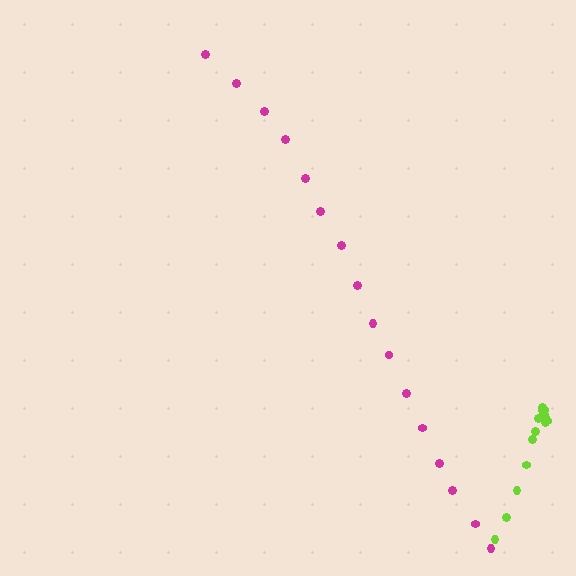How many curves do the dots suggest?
There are 2 distinct paths.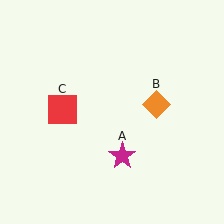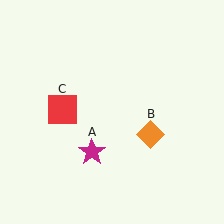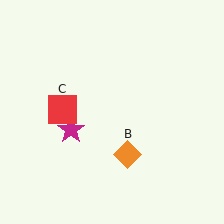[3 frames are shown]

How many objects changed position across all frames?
2 objects changed position: magenta star (object A), orange diamond (object B).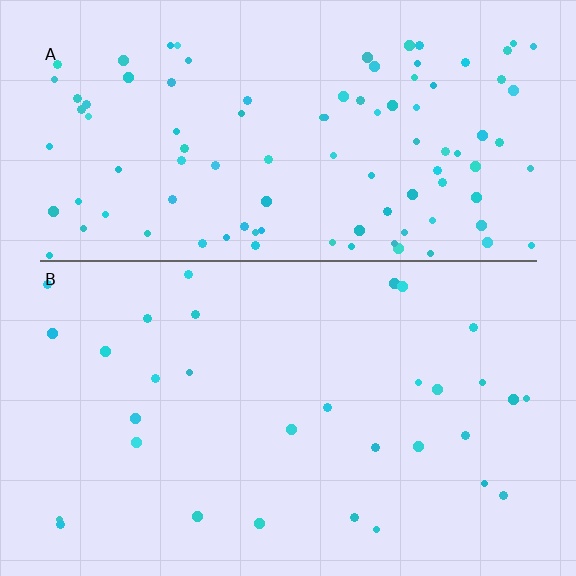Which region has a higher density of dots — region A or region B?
A (the top).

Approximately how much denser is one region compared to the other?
Approximately 3.2× — region A over region B.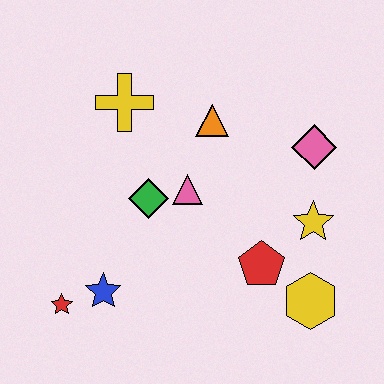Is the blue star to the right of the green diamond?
No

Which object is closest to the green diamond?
The pink triangle is closest to the green diamond.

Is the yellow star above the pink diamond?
No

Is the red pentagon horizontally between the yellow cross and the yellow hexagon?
Yes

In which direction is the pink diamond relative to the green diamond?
The pink diamond is to the right of the green diamond.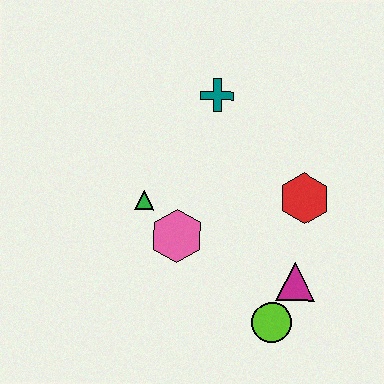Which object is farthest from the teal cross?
The lime circle is farthest from the teal cross.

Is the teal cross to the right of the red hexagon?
No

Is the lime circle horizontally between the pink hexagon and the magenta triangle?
Yes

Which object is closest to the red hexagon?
The magenta triangle is closest to the red hexagon.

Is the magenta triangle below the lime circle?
No